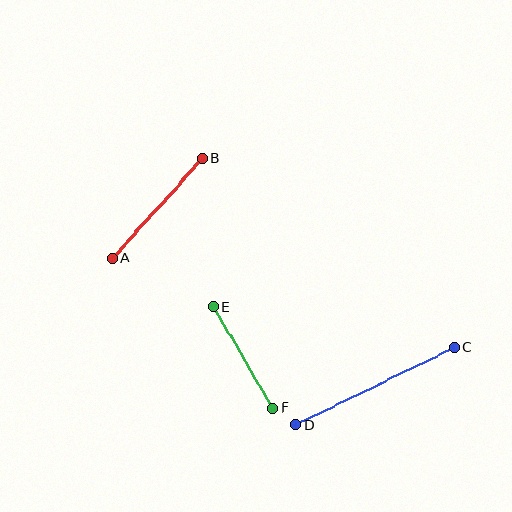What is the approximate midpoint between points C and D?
The midpoint is at approximately (375, 386) pixels.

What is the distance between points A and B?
The distance is approximately 134 pixels.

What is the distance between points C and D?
The distance is approximately 176 pixels.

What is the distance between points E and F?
The distance is approximately 117 pixels.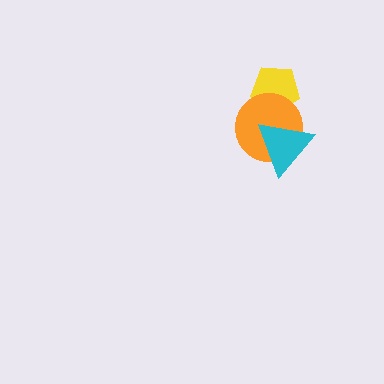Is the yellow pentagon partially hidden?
Yes, it is partially covered by another shape.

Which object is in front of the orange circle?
The cyan triangle is in front of the orange circle.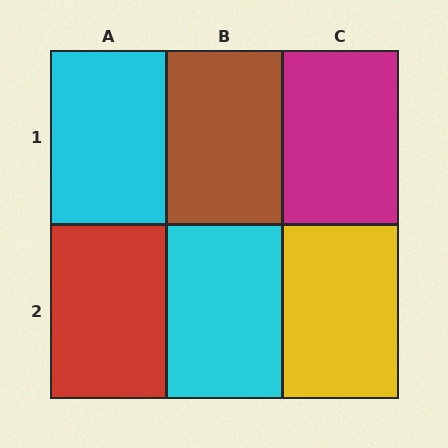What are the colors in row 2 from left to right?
Red, cyan, yellow.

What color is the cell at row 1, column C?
Magenta.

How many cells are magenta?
1 cell is magenta.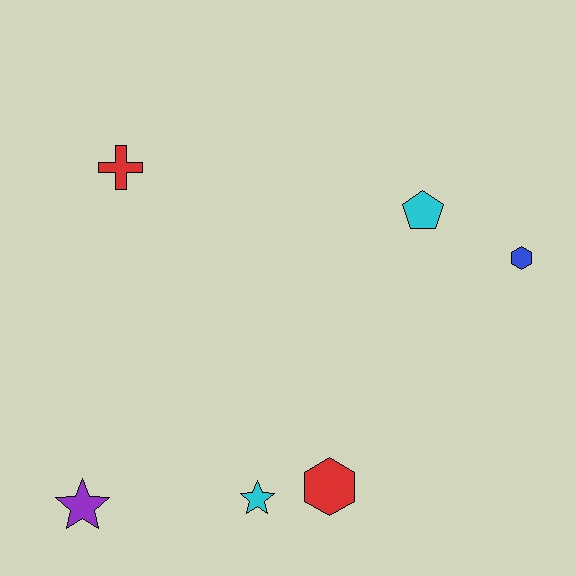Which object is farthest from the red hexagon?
The red cross is farthest from the red hexagon.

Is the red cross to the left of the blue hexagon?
Yes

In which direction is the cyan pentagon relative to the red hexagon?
The cyan pentagon is above the red hexagon.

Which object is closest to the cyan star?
The red hexagon is closest to the cyan star.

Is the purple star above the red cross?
No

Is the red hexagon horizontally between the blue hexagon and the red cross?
Yes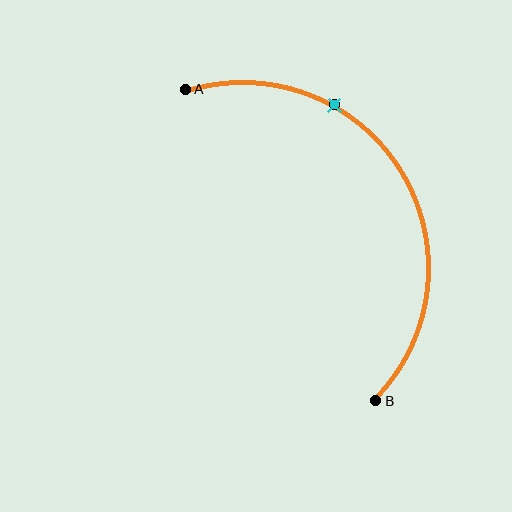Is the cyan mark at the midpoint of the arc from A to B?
No. The cyan mark lies on the arc but is closer to endpoint A. The arc midpoint would be at the point on the curve equidistant along the arc from both A and B.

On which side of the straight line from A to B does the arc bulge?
The arc bulges to the right of the straight line connecting A and B.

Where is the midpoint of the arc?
The arc midpoint is the point on the curve farthest from the straight line joining A and B. It sits to the right of that line.